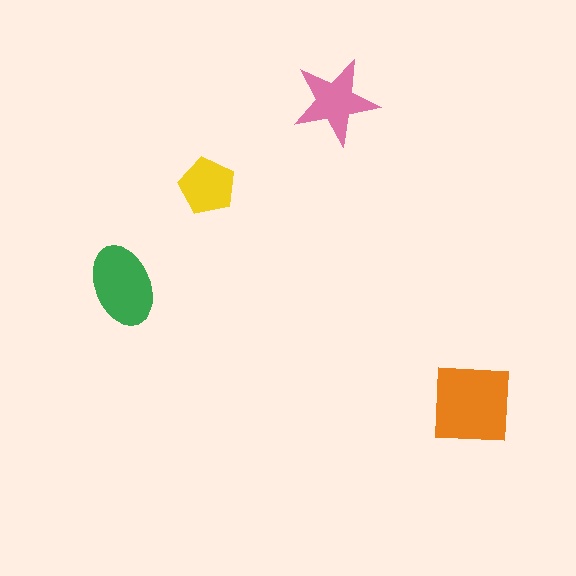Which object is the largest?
The orange square.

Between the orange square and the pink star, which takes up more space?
The orange square.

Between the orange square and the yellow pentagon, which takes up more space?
The orange square.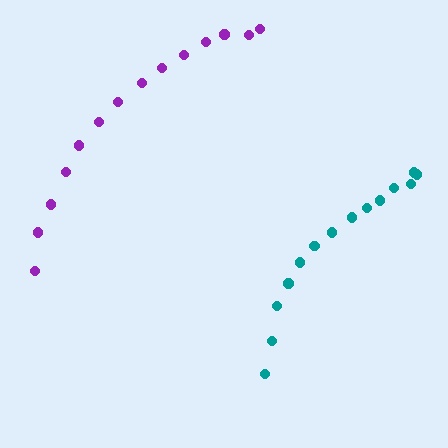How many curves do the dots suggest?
There are 2 distinct paths.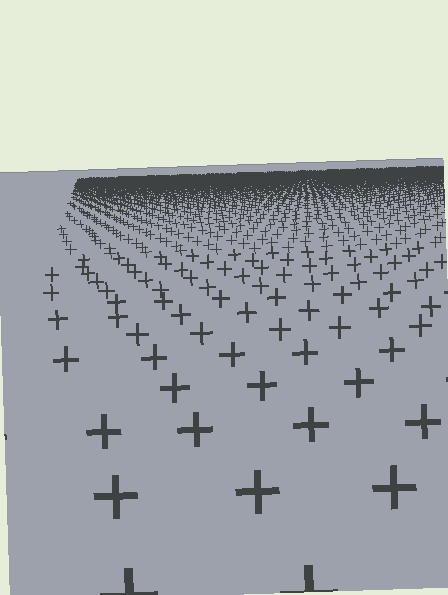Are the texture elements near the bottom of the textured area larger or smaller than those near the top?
Larger. Near the bottom, elements are closer to the viewer and appear at a bigger on-screen size.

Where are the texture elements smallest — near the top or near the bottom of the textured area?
Near the top.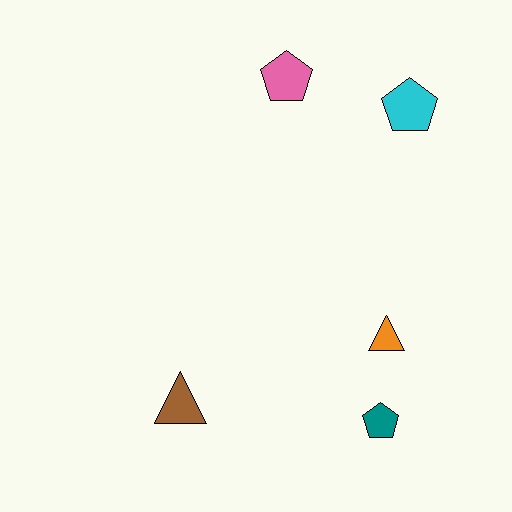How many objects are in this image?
There are 5 objects.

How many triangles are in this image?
There are 2 triangles.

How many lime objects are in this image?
There are no lime objects.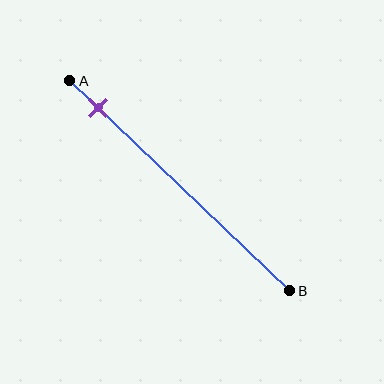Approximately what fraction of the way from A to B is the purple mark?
The purple mark is approximately 15% of the way from A to B.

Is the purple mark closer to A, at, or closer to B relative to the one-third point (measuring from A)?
The purple mark is closer to point A than the one-third point of segment AB.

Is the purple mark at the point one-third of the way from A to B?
No, the mark is at about 15% from A, not at the 33% one-third point.